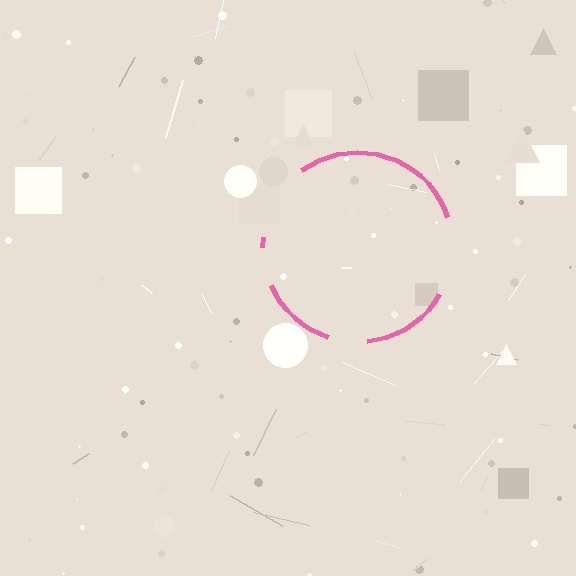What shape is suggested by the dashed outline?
The dashed outline suggests a circle.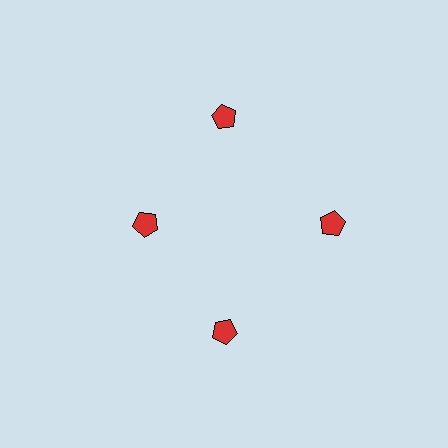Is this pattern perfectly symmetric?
No. The 4 red pentagons are arranged in a ring, but one element near the 9 o'clock position is pulled inward toward the center, breaking the 4-fold rotational symmetry.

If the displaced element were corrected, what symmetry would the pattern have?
It would have 4-fold rotational symmetry — the pattern would map onto itself every 90 degrees.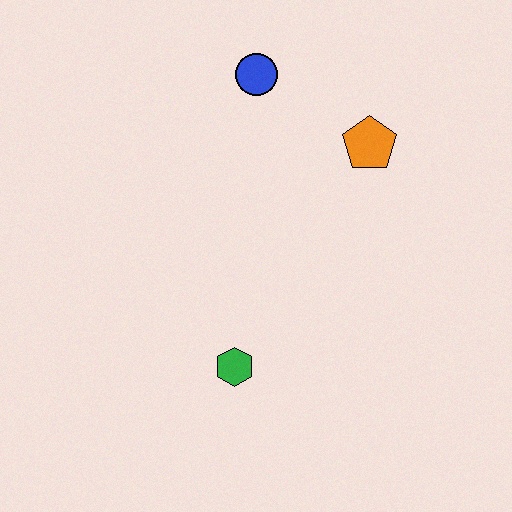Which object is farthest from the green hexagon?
The blue circle is farthest from the green hexagon.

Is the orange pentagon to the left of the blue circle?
No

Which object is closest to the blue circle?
The orange pentagon is closest to the blue circle.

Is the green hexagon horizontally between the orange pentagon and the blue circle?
No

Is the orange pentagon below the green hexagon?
No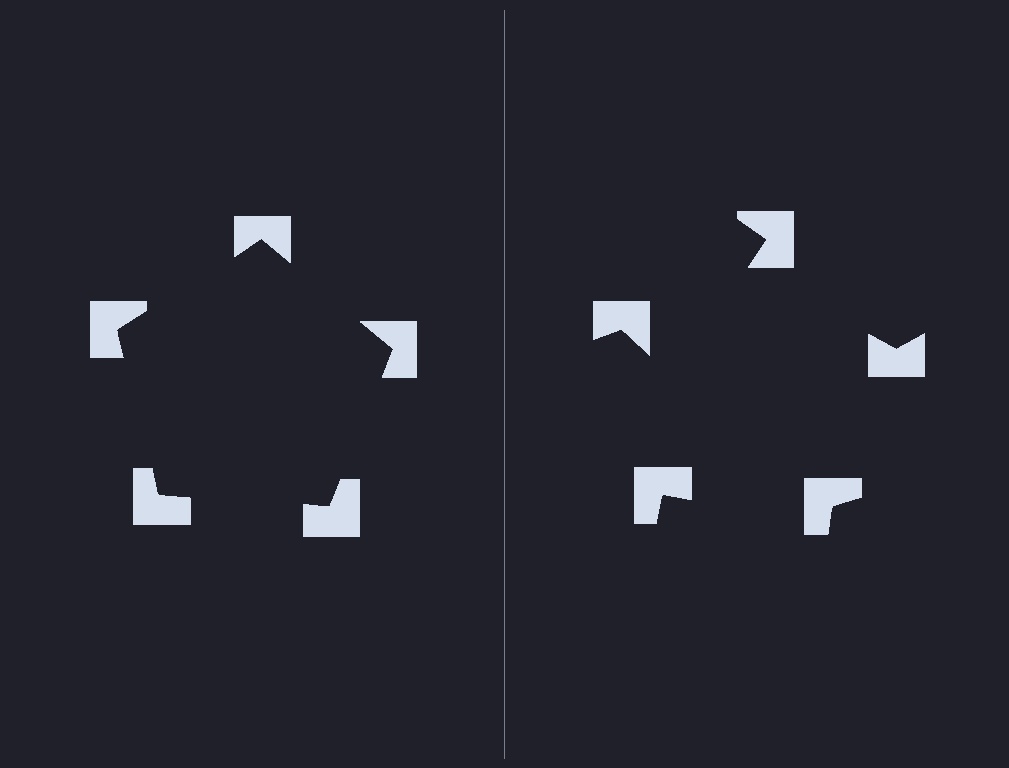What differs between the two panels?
The notched squares are positioned identically on both sides; only the wedge orientations differ. On the left they align to a pentagon; on the right they are misaligned.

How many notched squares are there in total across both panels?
10 — 5 on each side.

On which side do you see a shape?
An illusory pentagon appears on the left side. On the right side the wedge cuts are rotated, so no coherent shape forms.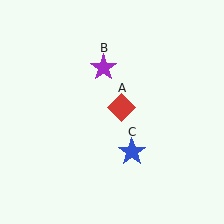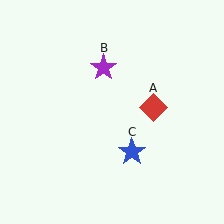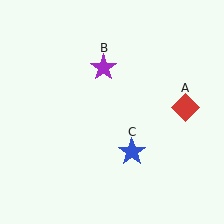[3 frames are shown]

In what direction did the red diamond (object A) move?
The red diamond (object A) moved right.